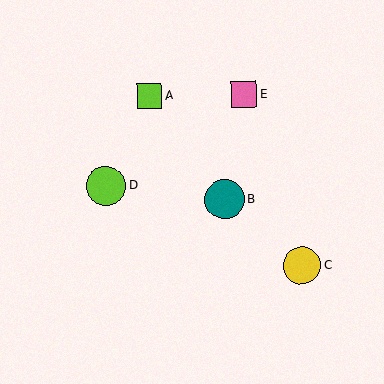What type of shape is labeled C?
Shape C is a yellow circle.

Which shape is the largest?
The teal circle (labeled B) is the largest.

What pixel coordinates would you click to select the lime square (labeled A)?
Click at (149, 96) to select the lime square A.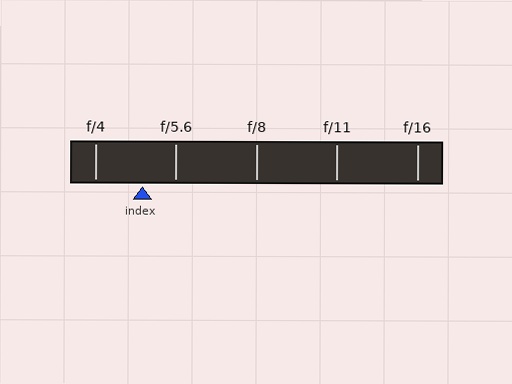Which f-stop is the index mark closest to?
The index mark is closest to f/5.6.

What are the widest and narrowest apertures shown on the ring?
The widest aperture shown is f/4 and the narrowest is f/16.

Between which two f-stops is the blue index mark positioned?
The index mark is between f/4 and f/5.6.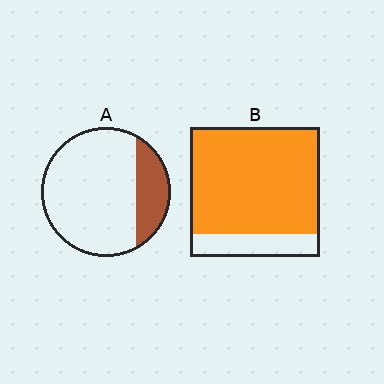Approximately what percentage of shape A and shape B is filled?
A is approximately 20% and B is approximately 80%.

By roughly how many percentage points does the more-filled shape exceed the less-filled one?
By roughly 60 percentage points (B over A).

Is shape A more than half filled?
No.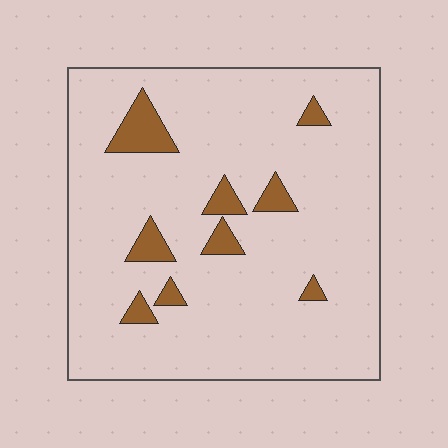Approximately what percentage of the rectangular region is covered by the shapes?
Approximately 10%.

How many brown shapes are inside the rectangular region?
9.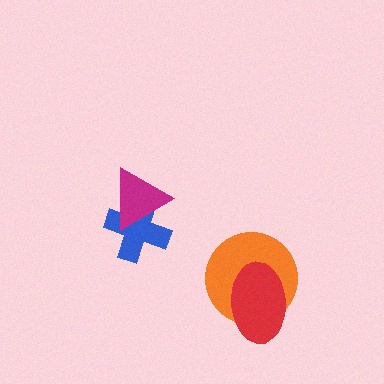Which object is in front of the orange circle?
The red ellipse is in front of the orange circle.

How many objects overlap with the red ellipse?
1 object overlaps with the red ellipse.